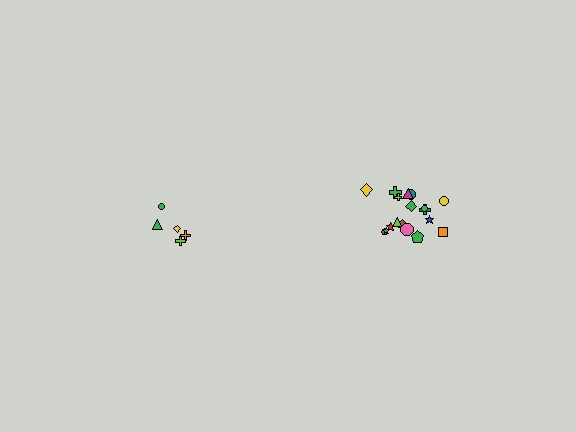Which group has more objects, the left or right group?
The right group.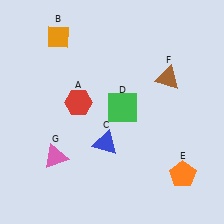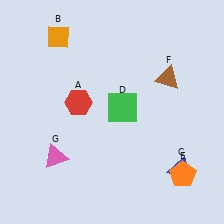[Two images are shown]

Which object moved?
The blue triangle (C) moved right.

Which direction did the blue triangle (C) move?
The blue triangle (C) moved right.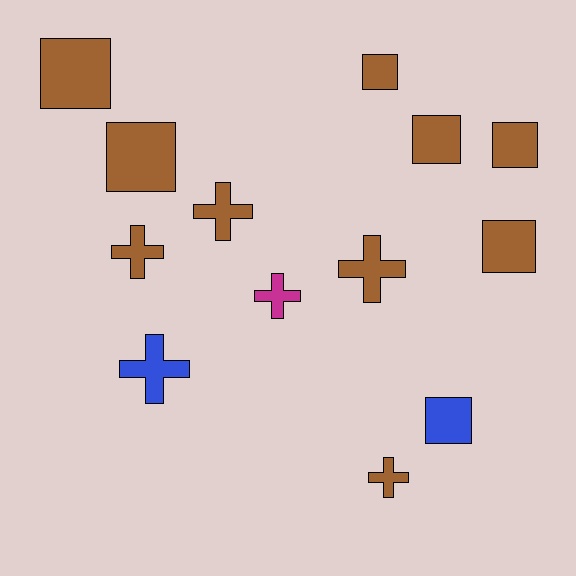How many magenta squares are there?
There are no magenta squares.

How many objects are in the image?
There are 13 objects.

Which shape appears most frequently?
Square, with 7 objects.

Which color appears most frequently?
Brown, with 10 objects.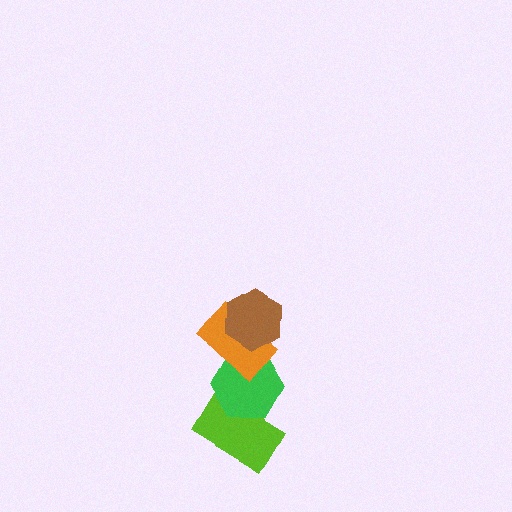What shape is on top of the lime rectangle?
The green hexagon is on top of the lime rectangle.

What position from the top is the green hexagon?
The green hexagon is 3rd from the top.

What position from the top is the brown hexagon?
The brown hexagon is 1st from the top.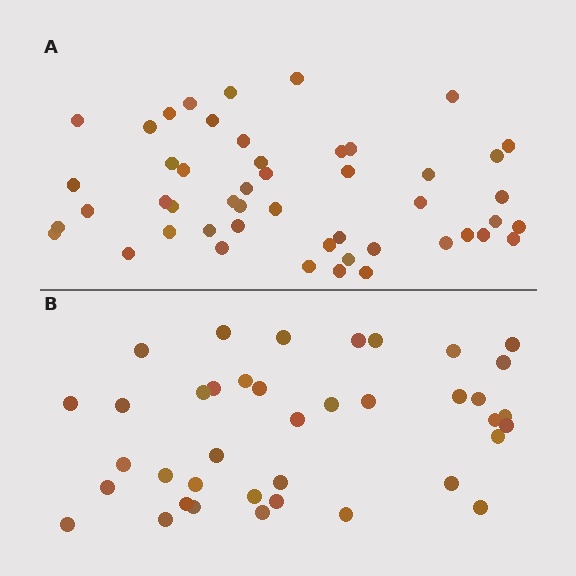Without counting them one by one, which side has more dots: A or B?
Region A (the top region) has more dots.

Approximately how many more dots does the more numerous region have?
Region A has roughly 10 or so more dots than region B.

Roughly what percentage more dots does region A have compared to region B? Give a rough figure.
About 25% more.